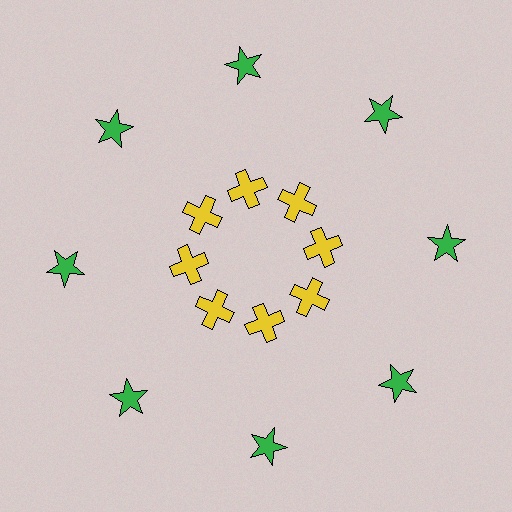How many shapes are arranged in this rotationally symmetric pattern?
There are 16 shapes, arranged in 8 groups of 2.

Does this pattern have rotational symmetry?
Yes, this pattern has 8-fold rotational symmetry. It looks the same after rotating 45 degrees around the center.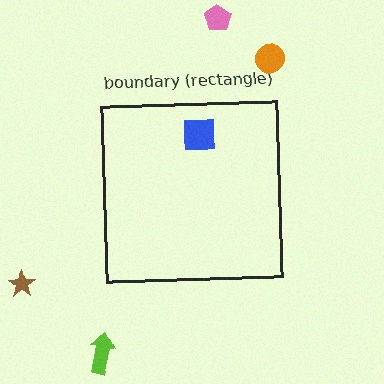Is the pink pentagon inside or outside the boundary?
Outside.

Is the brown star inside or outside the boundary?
Outside.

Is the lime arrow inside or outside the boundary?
Outside.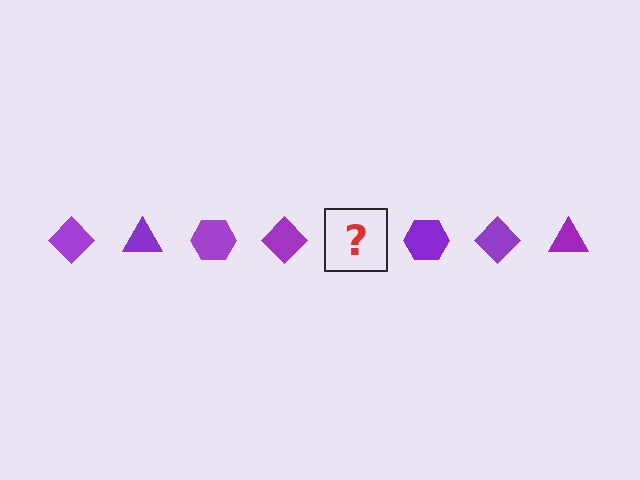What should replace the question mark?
The question mark should be replaced with a purple triangle.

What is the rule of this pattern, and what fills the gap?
The rule is that the pattern cycles through diamond, triangle, hexagon shapes in purple. The gap should be filled with a purple triangle.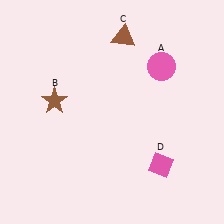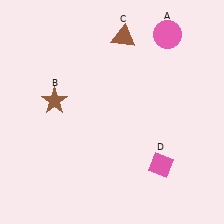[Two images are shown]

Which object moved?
The pink circle (A) moved up.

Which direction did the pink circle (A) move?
The pink circle (A) moved up.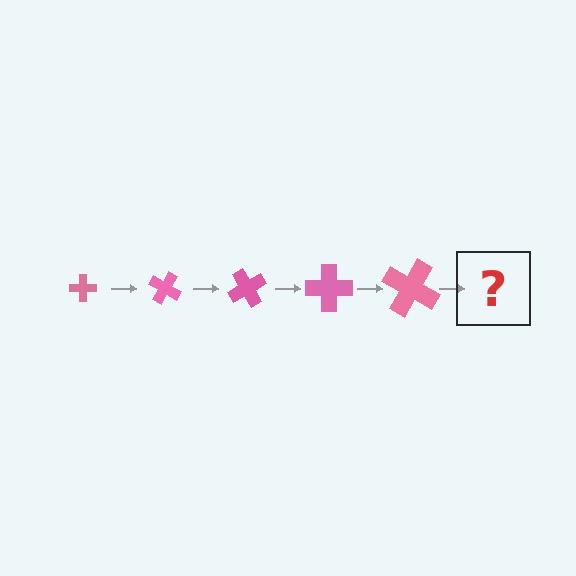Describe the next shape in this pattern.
It should be a cross, larger than the previous one and rotated 150 degrees from the start.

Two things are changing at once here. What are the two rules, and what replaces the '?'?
The two rules are that the cross grows larger each step and it rotates 30 degrees each step. The '?' should be a cross, larger than the previous one and rotated 150 degrees from the start.